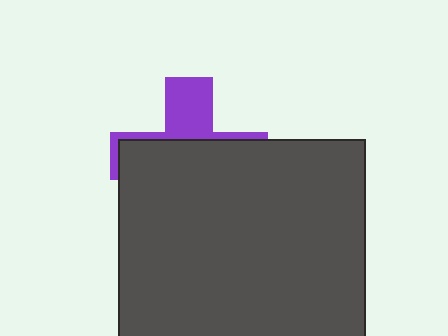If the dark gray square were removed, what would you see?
You would see the complete purple cross.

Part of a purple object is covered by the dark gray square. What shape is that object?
It is a cross.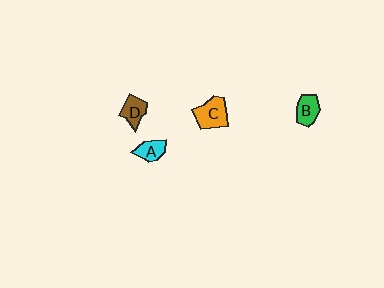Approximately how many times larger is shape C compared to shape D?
Approximately 1.5 times.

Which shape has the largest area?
Shape C (orange).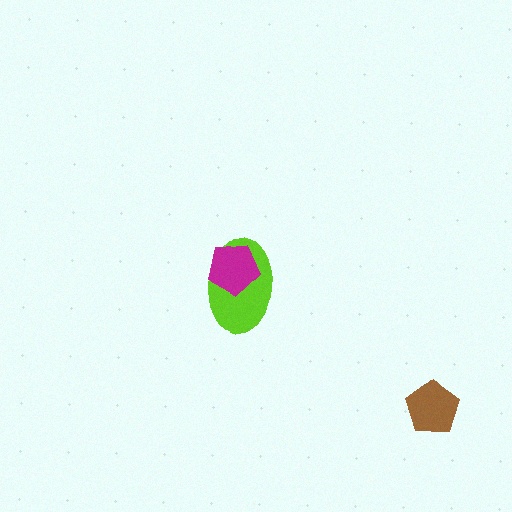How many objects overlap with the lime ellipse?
1 object overlaps with the lime ellipse.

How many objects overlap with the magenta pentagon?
1 object overlaps with the magenta pentagon.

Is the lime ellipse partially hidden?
Yes, it is partially covered by another shape.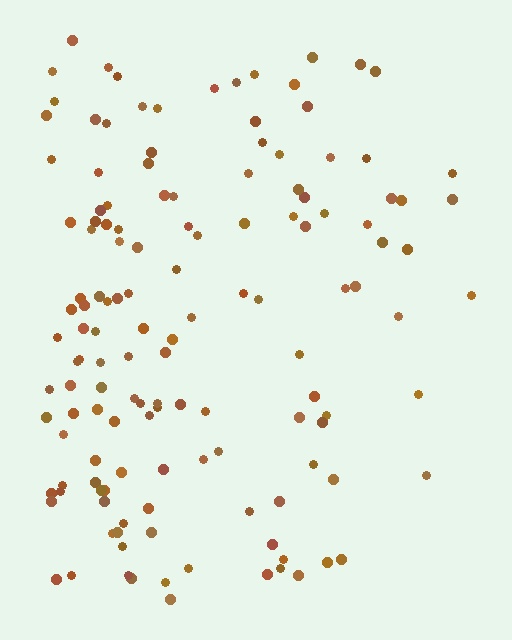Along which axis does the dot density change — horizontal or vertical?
Horizontal.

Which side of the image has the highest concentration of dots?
The left.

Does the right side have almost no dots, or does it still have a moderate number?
Still a moderate number, just noticeably fewer than the left.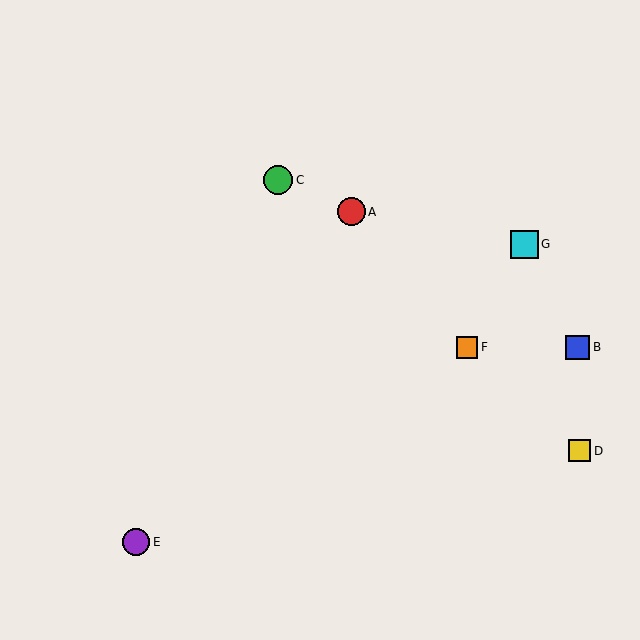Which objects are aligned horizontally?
Objects B, F are aligned horizontally.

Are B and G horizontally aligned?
No, B is at y≈347 and G is at y≈244.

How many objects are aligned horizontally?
2 objects (B, F) are aligned horizontally.